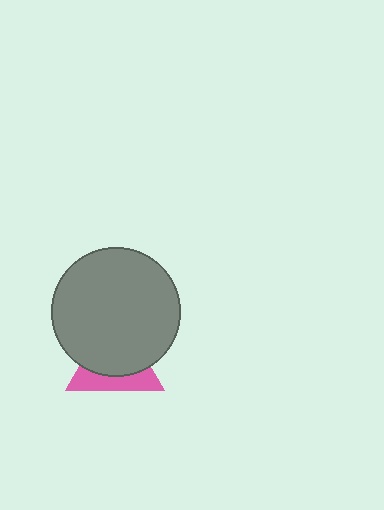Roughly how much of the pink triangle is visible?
A small part of it is visible (roughly 38%).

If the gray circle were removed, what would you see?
You would see the complete pink triangle.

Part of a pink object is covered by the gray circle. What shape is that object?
It is a triangle.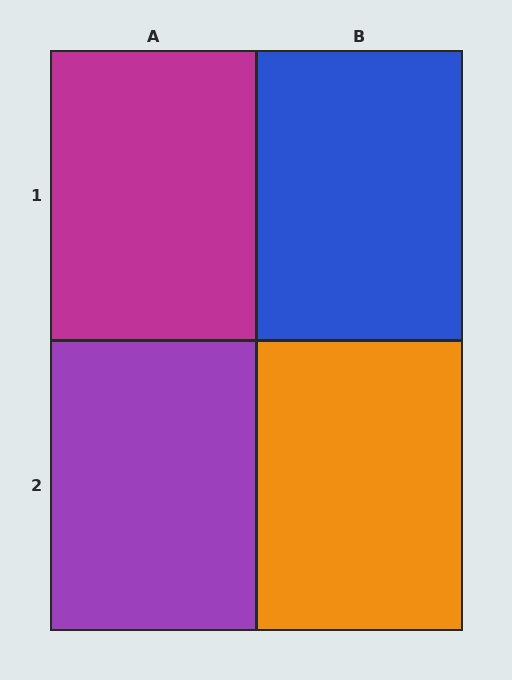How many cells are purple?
1 cell is purple.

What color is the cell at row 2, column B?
Orange.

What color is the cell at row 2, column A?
Purple.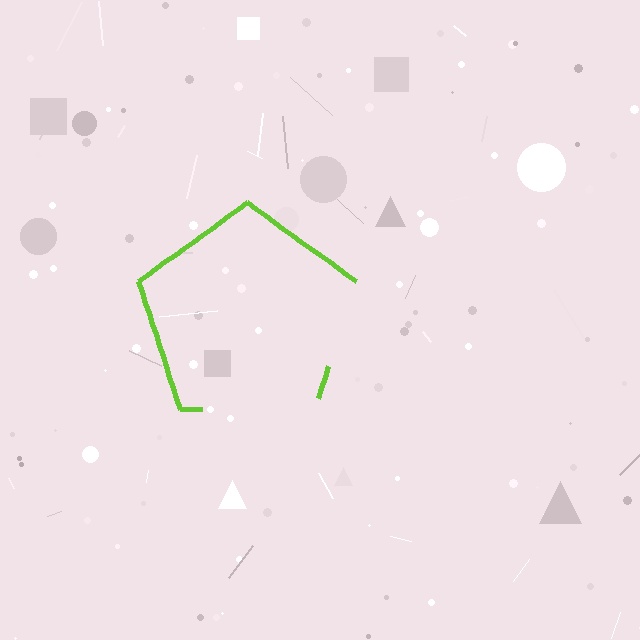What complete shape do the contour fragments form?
The contour fragments form a pentagon.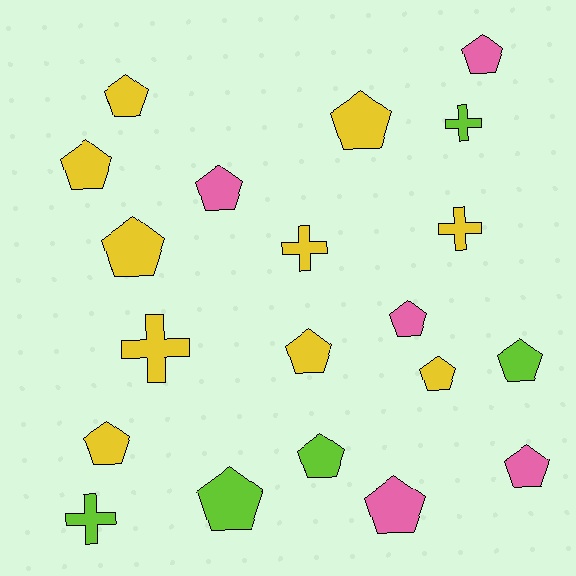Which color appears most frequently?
Yellow, with 10 objects.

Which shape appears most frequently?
Pentagon, with 15 objects.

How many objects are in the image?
There are 20 objects.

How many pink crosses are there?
There are no pink crosses.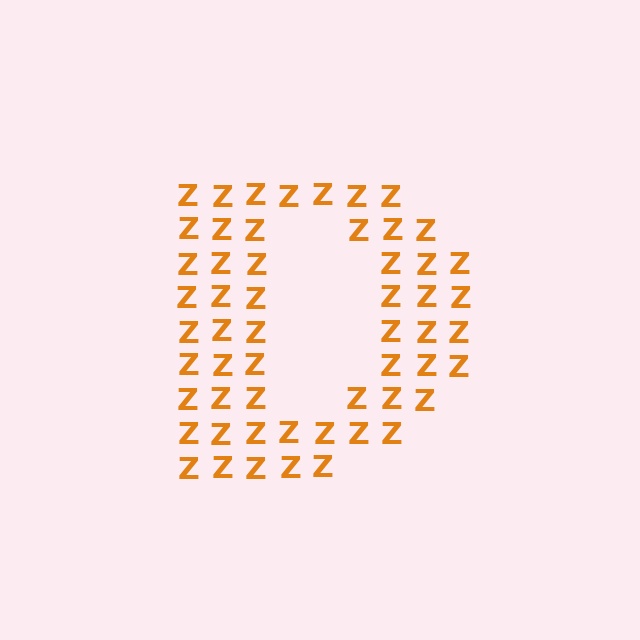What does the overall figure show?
The overall figure shows the letter D.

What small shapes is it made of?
It is made of small letter Z's.